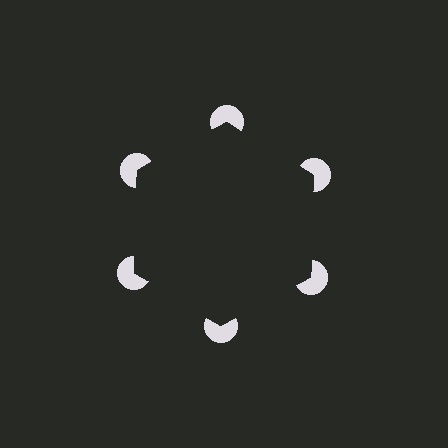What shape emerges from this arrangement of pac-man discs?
An illusory hexagon — its edges are inferred from the aligned wedge cuts in the pac-man discs, not physically drawn.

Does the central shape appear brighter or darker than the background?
It typically appears slightly darker than the background, even though no actual brightness change is drawn.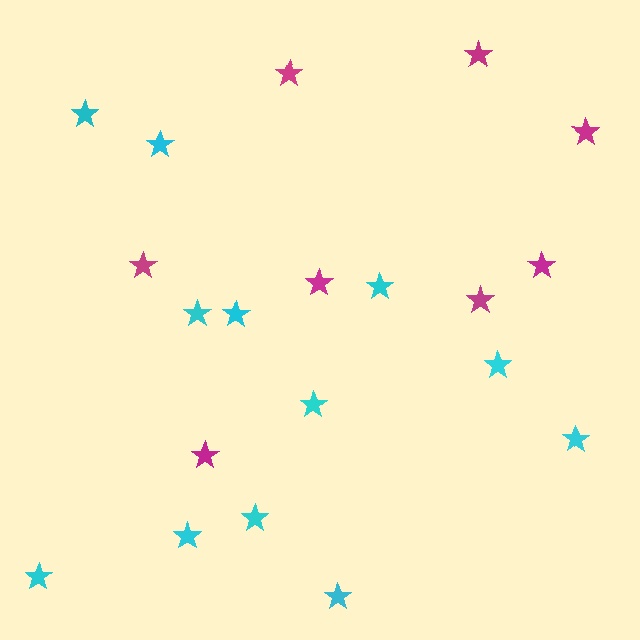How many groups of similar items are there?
There are 2 groups: one group of magenta stars (8) and one group of cyan stars (12).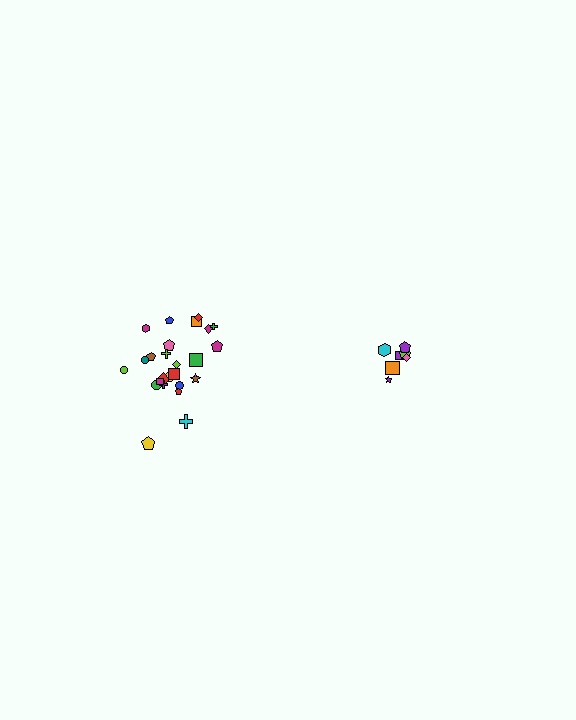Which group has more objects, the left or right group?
The left group.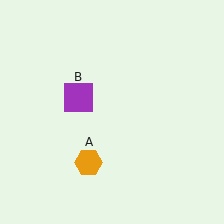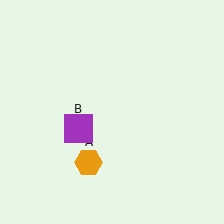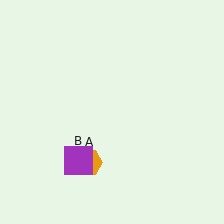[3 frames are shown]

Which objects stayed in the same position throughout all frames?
Orange hexagon (object A) remained stationary.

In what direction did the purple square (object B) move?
The purple square (object B) moved down.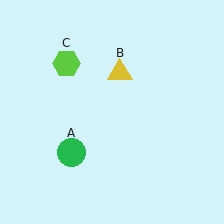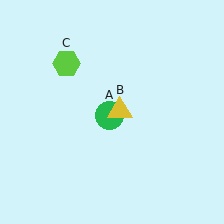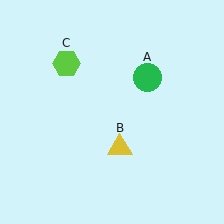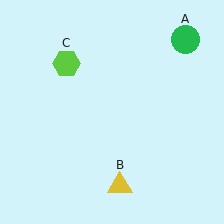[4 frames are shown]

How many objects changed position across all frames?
2 objects changed position: green circle (object A), yellow triangle (object B).